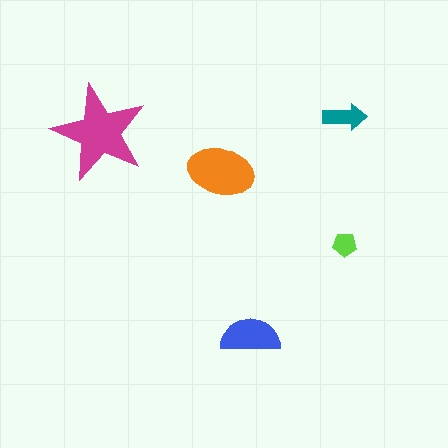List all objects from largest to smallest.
The magenta star, the orange ellipse, the blue semicircle, the teal arrow, the lime pentagon.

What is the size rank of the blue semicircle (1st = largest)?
3rd.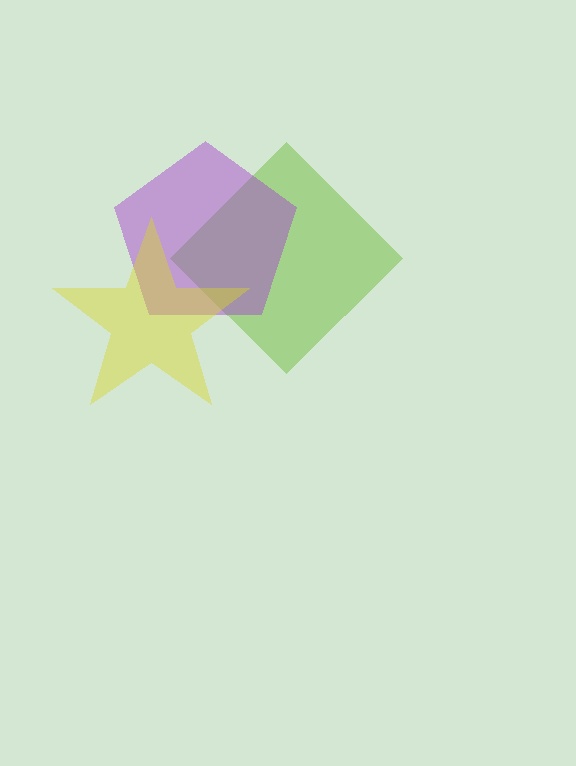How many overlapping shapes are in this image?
There are 3 overlapping shapes in the image.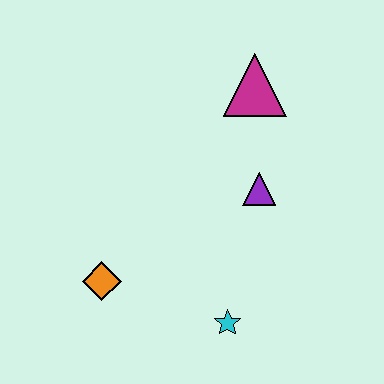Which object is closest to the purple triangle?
The magenta triangle is closest to the purple triangle.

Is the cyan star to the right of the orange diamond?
Yes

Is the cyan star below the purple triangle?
Yes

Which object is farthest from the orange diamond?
The magenta triangle is farthest from the orange diamond.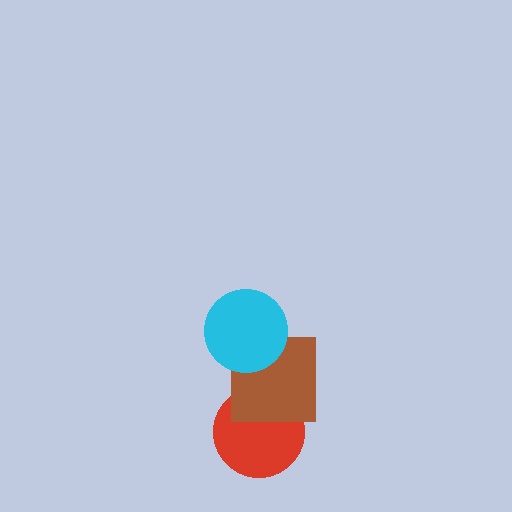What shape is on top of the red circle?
The brown square is on top of the red circle.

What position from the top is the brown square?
The brown square is 2nd from the top.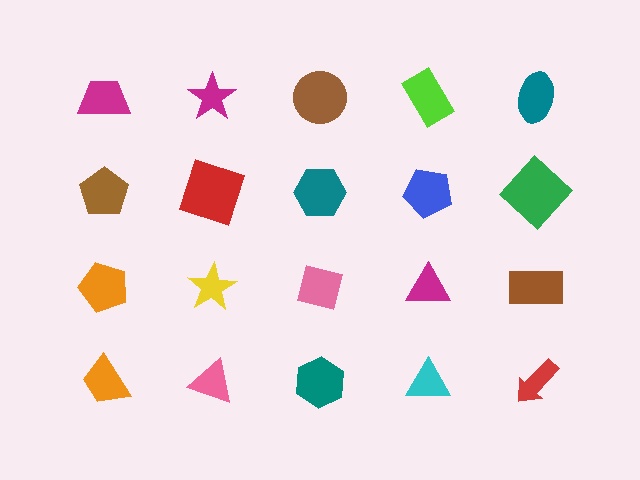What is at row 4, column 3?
A teal hexagon.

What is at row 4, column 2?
A pink triangle.